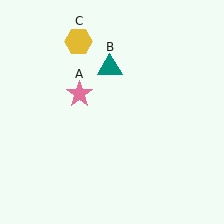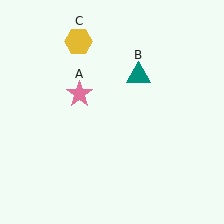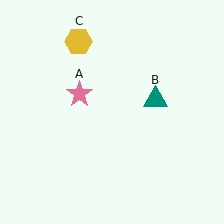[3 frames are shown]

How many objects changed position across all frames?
1 object changed position: teal triangle (object B).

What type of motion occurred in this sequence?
The teal triangle (object B) rotated clockwise around the center of the scene.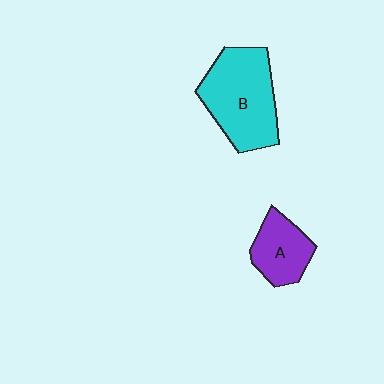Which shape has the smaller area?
Shape A (purple).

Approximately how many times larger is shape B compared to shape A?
Approximately 1.9 times.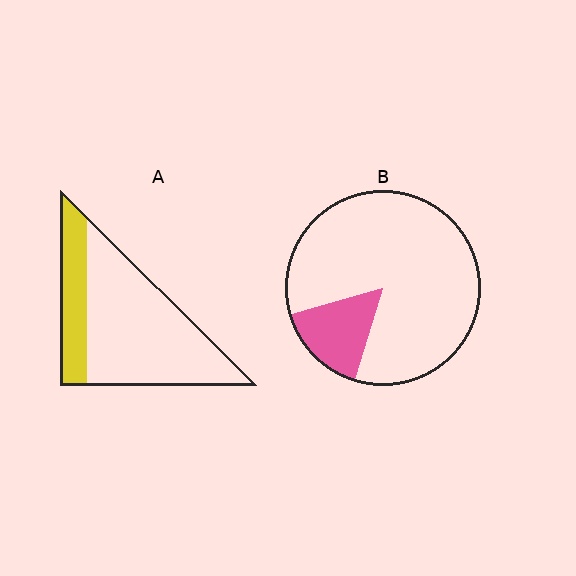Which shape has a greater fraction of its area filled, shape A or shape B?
Shape A.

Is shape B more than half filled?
No.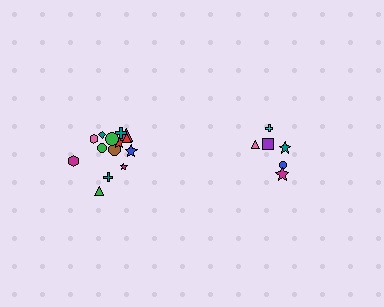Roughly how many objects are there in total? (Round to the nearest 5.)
Roughly 20 objects in total.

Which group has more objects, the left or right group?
The left group.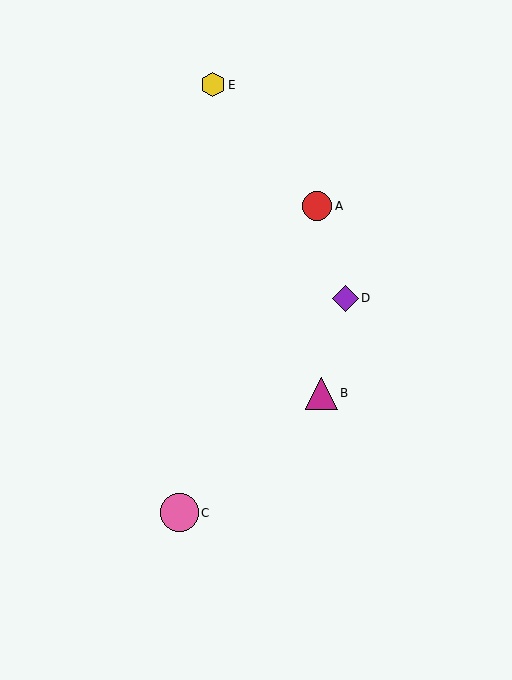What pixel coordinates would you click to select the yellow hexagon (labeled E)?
Click at (213, 85) to select the yellow hexagon E.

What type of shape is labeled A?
Shape A is a red circle.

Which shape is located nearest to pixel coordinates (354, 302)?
The purple diamond (labeled D) at (346, 298) is nearest to that location.